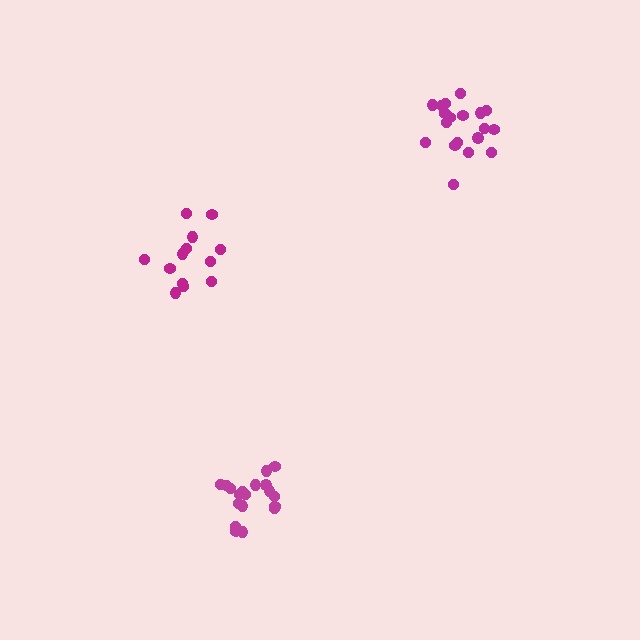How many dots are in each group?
Group 1: 13 dots, Group 2: 19 dots, Group 3: 19 dots (51 total).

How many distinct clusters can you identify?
There are 3 distinct clusters.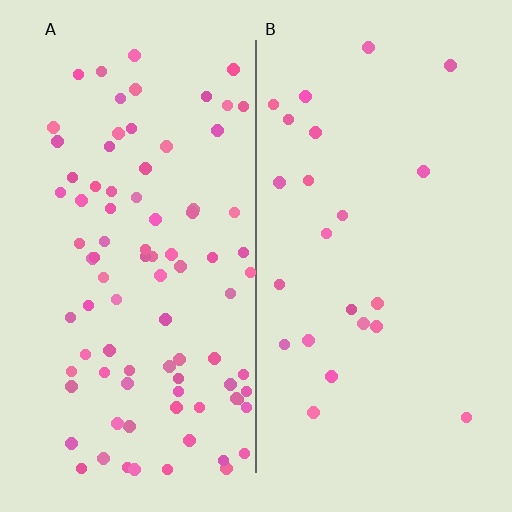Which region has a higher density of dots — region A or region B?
A (the left).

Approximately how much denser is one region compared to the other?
Approximately 3.8× — region A over region B.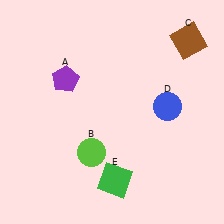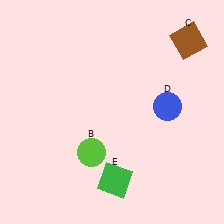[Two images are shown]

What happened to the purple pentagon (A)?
The purple pentagon (A) was removed in Image 2. It was in the top-left area of Image 1.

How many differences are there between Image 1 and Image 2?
There is 1 difference between the two images.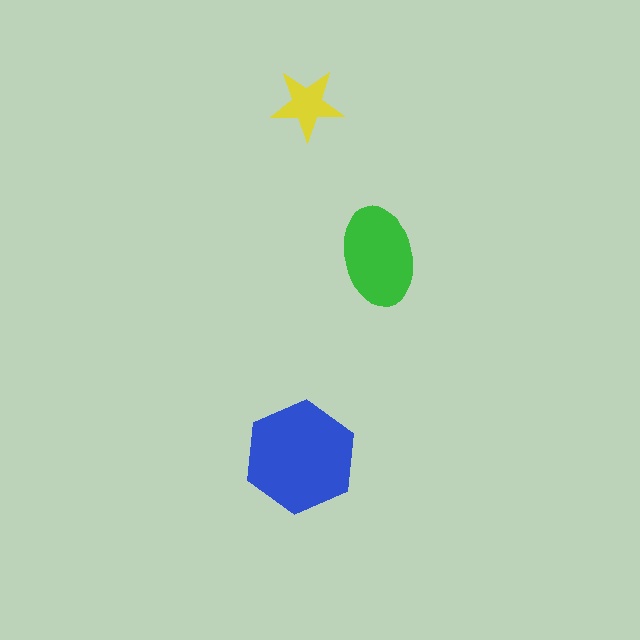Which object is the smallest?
The yellow star.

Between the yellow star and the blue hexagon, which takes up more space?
The blue hexagon.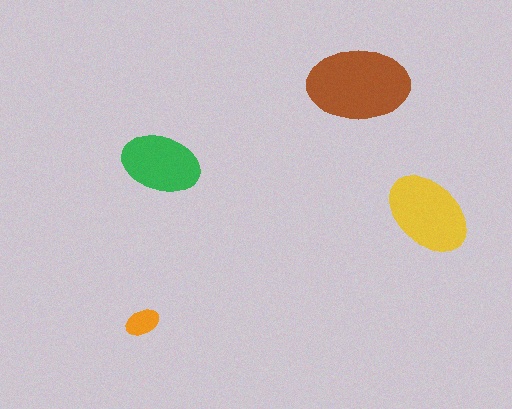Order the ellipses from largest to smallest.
the brown one, the yellow one, the green one, the orange one.